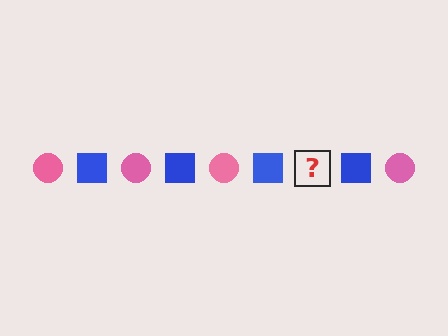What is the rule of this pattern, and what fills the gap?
The rule is that the pattern alternates between pink circle and blue square. The gap should be filled with a pink circle.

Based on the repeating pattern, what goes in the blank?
The blank should be a pink circle.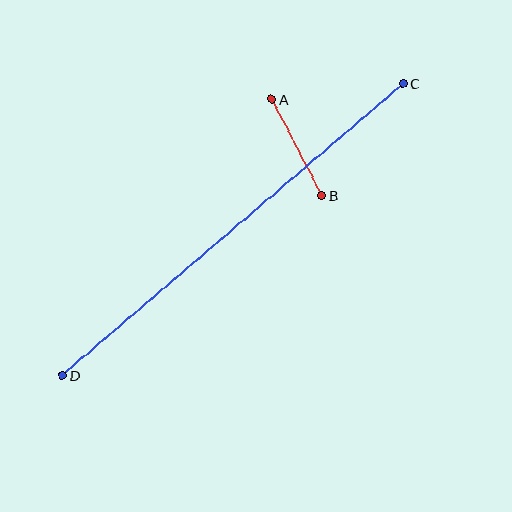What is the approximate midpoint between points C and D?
The midpoint is at approximately (233, 229) pixels.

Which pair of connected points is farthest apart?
Points C and D are farthest apart.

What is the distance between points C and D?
The distance is approximately 449 pixels.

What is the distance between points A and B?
The distance is approximately 108 pixels.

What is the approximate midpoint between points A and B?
The midpoint is at approximately (297, 147) pixels.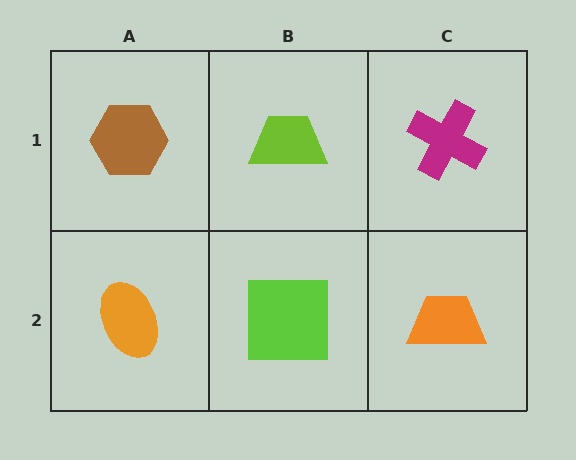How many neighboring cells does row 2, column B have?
3.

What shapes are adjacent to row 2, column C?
A magenta cross (row 1, column C), a lime square (row 2, column B).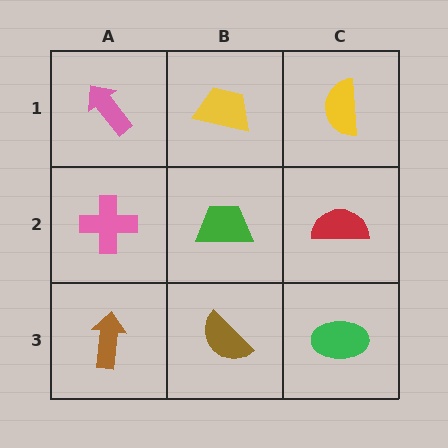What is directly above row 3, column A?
A pink cross.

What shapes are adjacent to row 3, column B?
A green trapezoid (row 2, column B), a brown arrow (row 3, column A), a green ellipse (row 3, column C).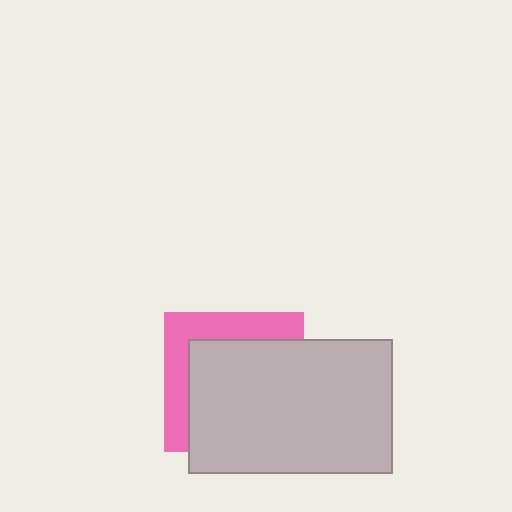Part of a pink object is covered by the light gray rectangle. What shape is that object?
It is a square.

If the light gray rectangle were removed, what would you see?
You would see the complete pink square.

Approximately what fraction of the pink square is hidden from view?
Roughly 66% of the pink square is hidden behind the light gray rectangle.